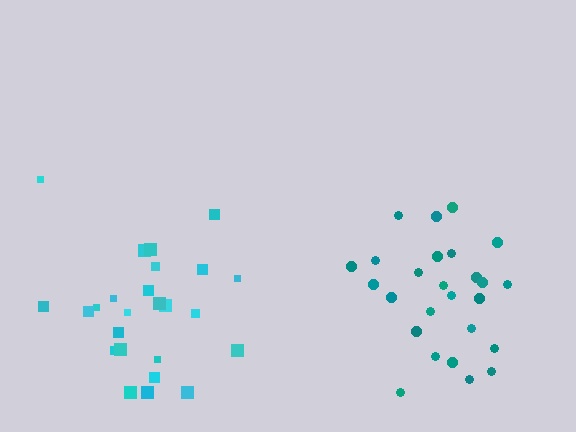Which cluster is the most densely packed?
Teal.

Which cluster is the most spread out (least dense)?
Cyan.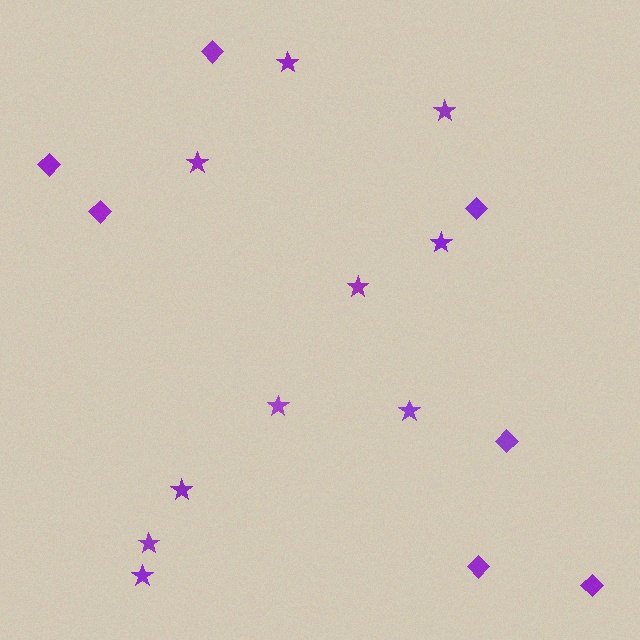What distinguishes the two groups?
There are 2 groups: one group of diamonds (7) and one group of stars (10).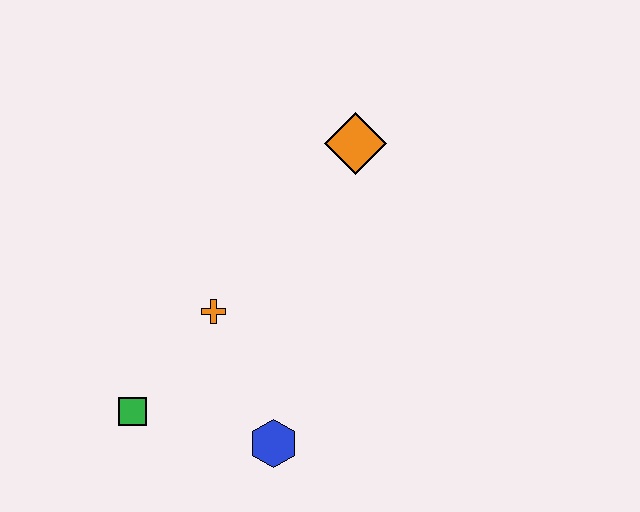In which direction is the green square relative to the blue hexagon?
The green square is to the left of the blue hexagon.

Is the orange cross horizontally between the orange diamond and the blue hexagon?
No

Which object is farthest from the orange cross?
The orange diamond is farthest from the orange cross.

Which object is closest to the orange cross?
The green square is closest to the orange cross.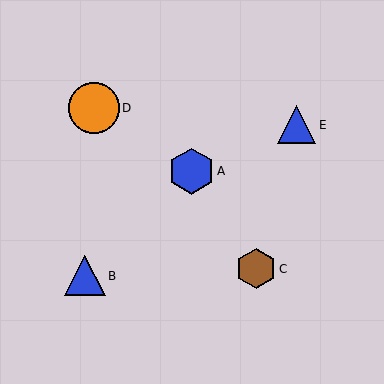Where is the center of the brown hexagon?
The center of the brown hexagon is at (256, 269).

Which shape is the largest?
The orange circle (labeled D) is the largest.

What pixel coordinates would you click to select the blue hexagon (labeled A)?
Click at (192, 171) to select the blue hexagon A.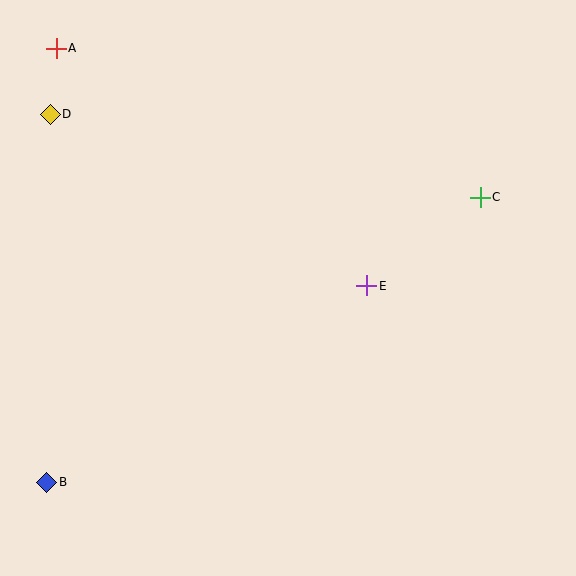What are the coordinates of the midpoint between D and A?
The midpoint between D and A is at (53, 81).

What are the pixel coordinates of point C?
Point C is at (480, 197).